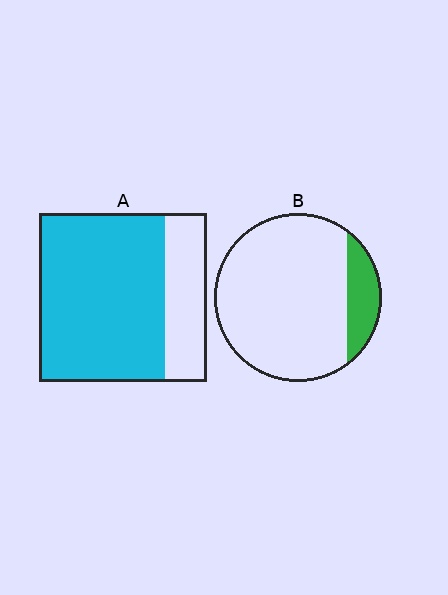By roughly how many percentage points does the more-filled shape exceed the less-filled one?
By roughly 60 percentage points (A over B).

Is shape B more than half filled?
No.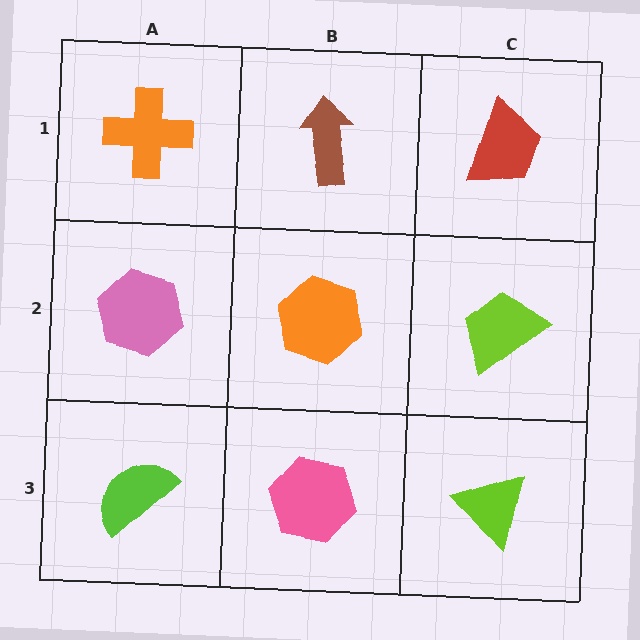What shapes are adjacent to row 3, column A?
A pink hexagon (row 2, column A), a pink hexagon (row 3, column B).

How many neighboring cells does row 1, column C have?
2.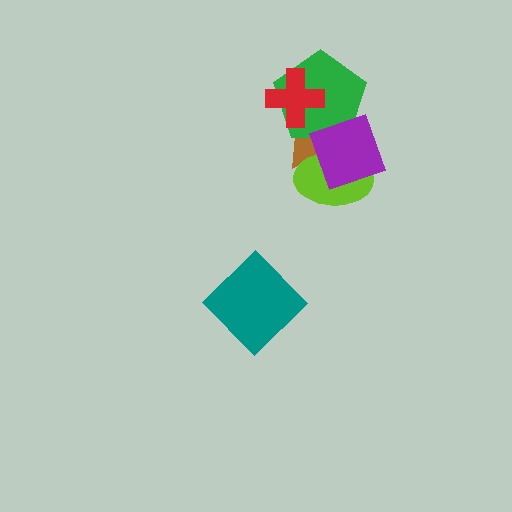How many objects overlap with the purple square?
3 objects overlap with the purple square.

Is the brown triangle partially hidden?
Yes, it is partially covered by another shape.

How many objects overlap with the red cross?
1 object overlaps with the red cross.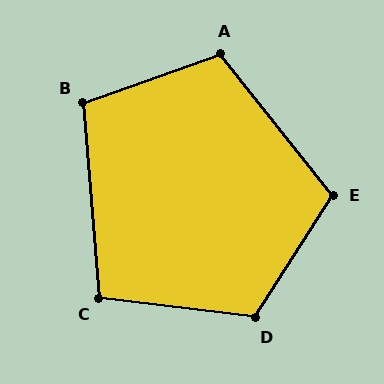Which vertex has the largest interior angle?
D, at approximately 115 degrees.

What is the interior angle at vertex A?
Approximately 109 degrees (obtuse).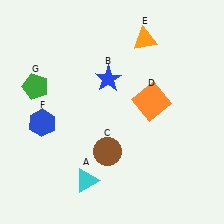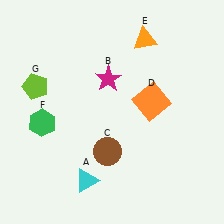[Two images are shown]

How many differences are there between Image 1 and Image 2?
There are 3 differences between the two images.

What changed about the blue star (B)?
In Image 1, B is blue. In Image 2, it changed to magenta.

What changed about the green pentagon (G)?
In Image 1, G is green. In Image 2, it changed to lime.